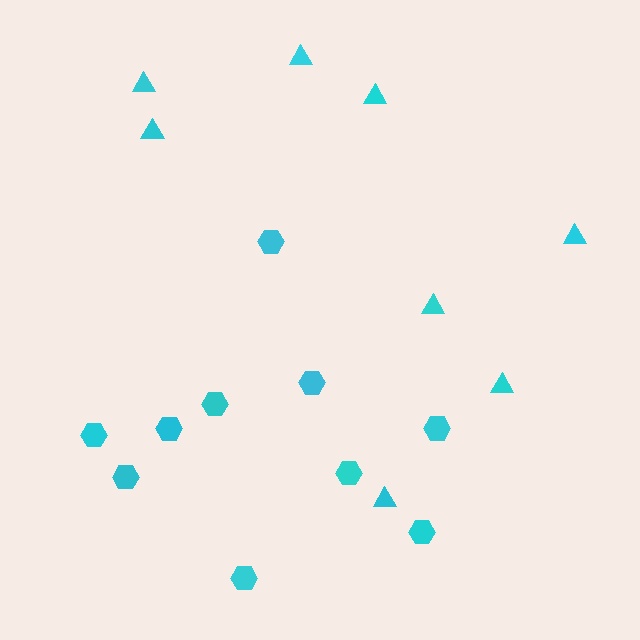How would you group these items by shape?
There are 2 groups: one group of triangles (8) and one group of hexagons (10).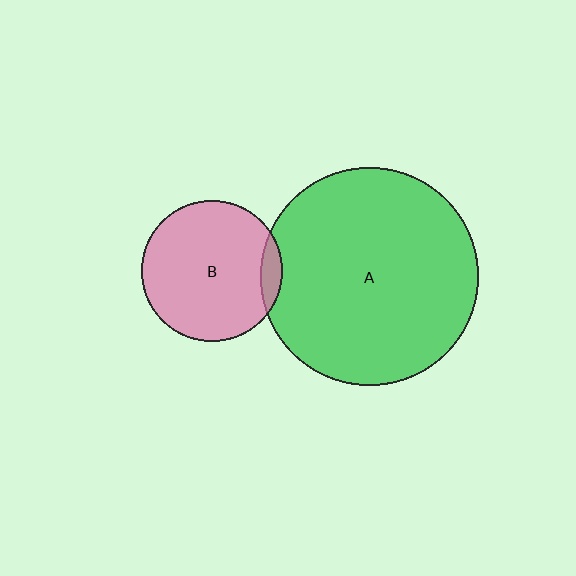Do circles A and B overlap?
Yes.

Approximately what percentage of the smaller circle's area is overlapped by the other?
Approximately 10%.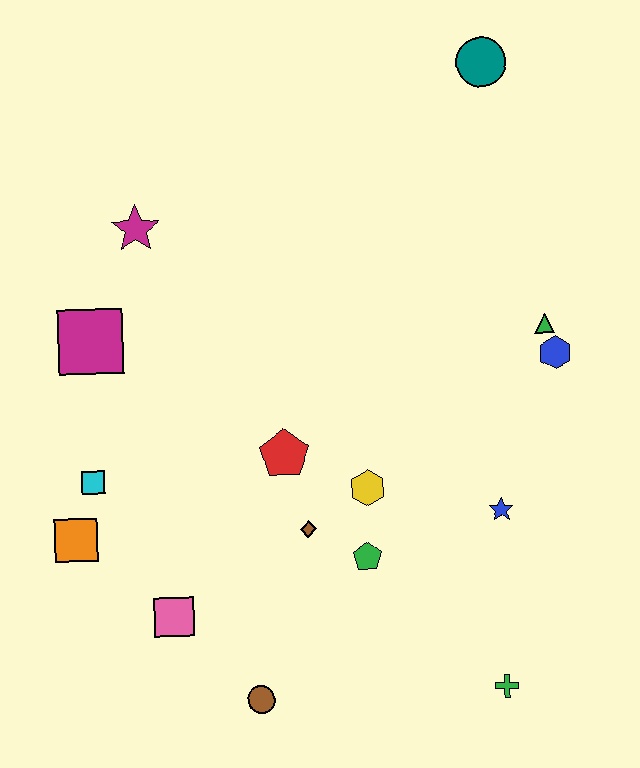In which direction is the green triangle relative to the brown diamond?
The green triangle is to the right of the brown diamond.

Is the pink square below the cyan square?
Yes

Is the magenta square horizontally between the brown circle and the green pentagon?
No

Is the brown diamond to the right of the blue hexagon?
No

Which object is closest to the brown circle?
The pink square is closest to the brown circle.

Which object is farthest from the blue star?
The magenta star is farthest from the blue star.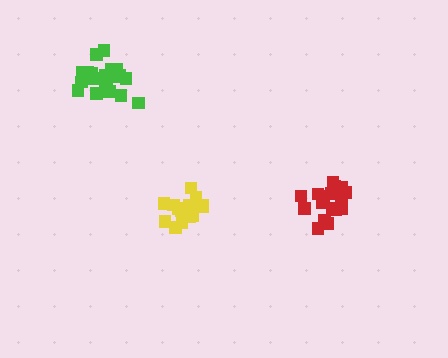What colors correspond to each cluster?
The clusters are colored: yellow, green, red.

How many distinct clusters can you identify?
There are 3 distinct clusters.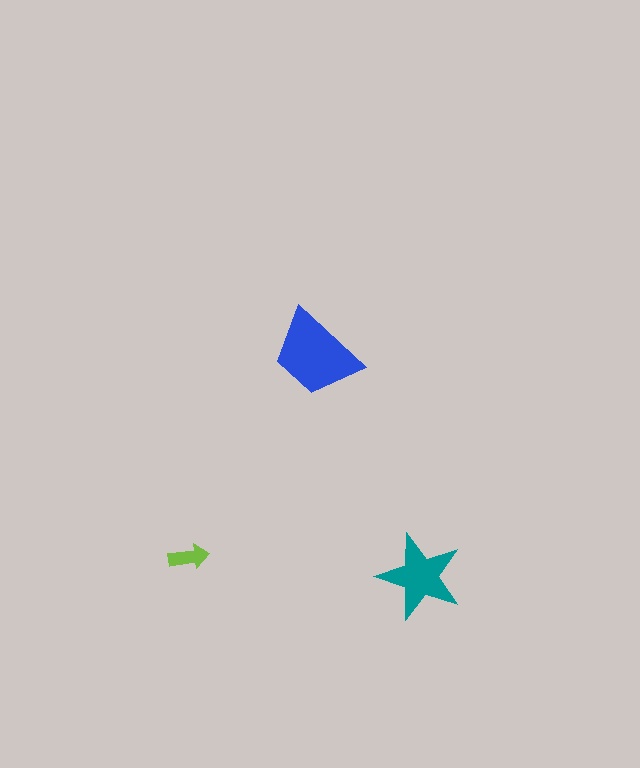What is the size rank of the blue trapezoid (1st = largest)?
1st.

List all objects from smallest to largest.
The lime arrow, the teal star, the blue trapezoid.